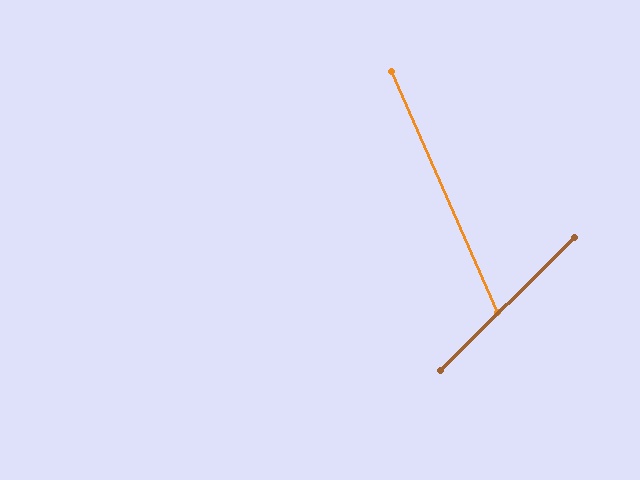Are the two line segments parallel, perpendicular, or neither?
Neither parallel nor perpendicular — they differ by about 69°.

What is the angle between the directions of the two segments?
Approximately 69 degrees.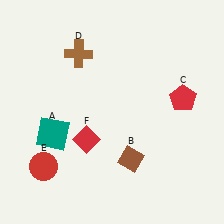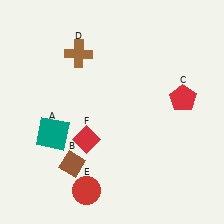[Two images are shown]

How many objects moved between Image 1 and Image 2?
2 objects moved between the two images.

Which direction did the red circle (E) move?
The red circle (E) moved right.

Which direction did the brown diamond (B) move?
The brown diamond (B) moved left.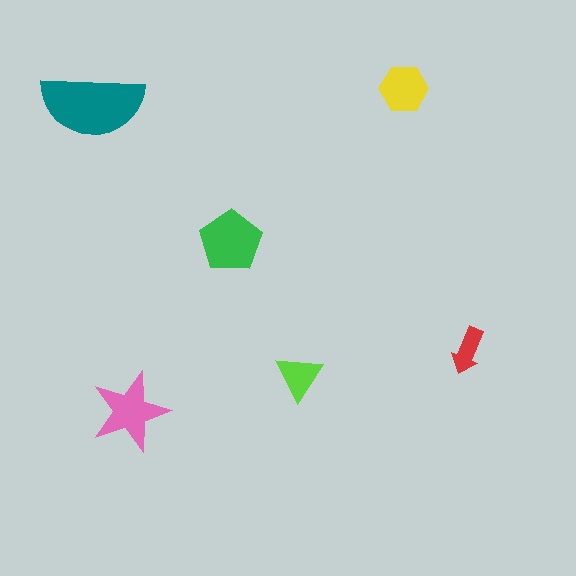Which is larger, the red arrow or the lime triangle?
The lime triangle.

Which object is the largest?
The teal semicircle.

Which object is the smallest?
The red arrow.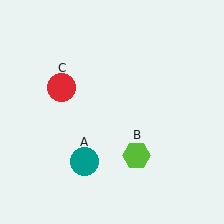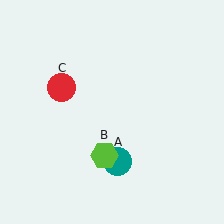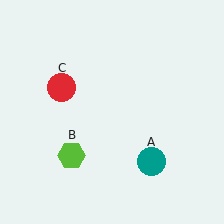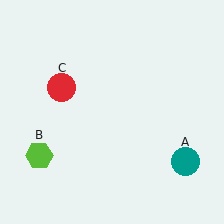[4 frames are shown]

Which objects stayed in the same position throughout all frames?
Red circle (object C) remained stationary.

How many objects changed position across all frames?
2 objects changed position: teal circle (object A), lime hexagon (object B).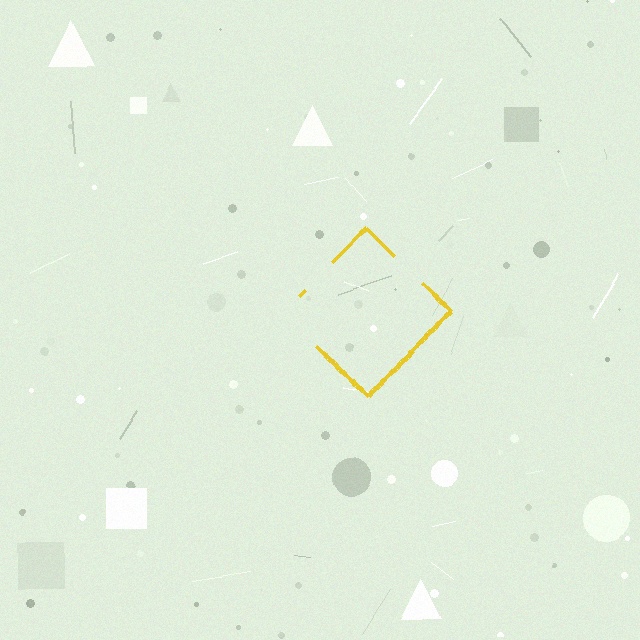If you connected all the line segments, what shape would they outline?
They would outline a diamond.